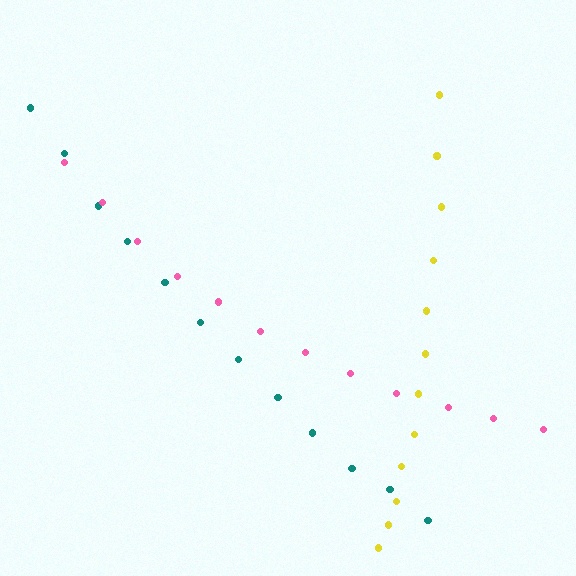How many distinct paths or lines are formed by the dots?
There are 3 distinct paths.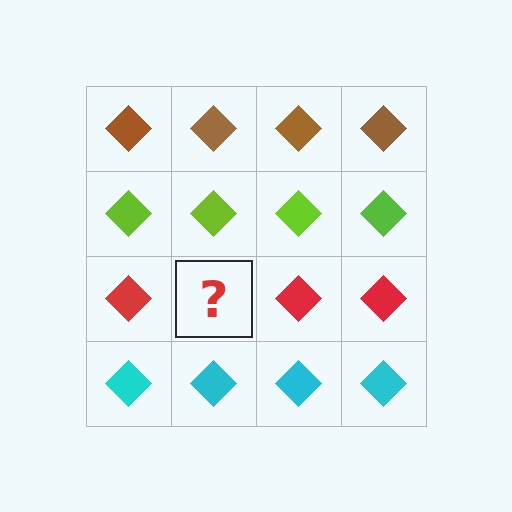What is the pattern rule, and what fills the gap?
The rule is that each row has a consistent color. The gap should be filled with a red diamond.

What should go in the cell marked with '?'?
The missing cell should contain a red diamond.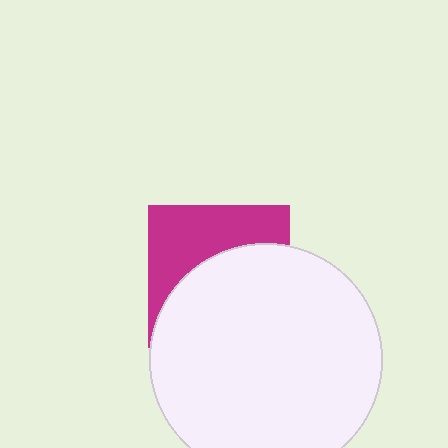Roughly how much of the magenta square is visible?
A small part of it is visible (roughly 42%).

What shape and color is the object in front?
The object in front is a white circle.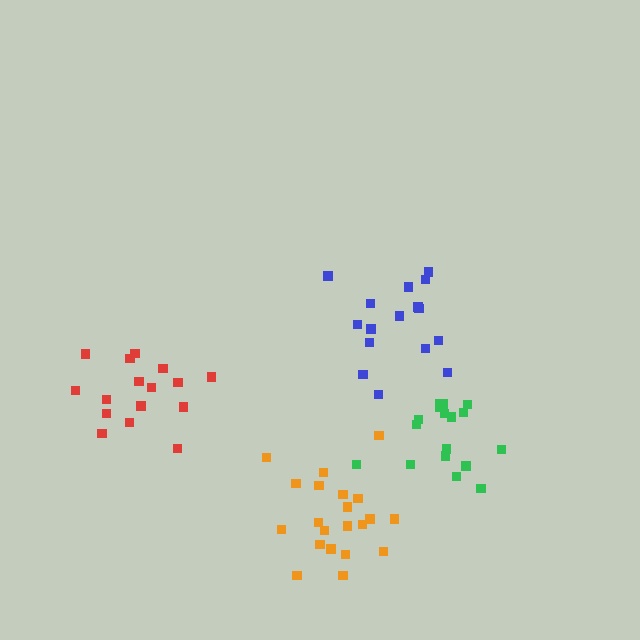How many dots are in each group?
Group 1: 21 dots, Group 2: 16 dots, Group 3: 17 dots, Group 4: 16 dots (70 total).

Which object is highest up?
The blue cluster is topmost.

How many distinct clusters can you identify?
There are 4 distinct clusters.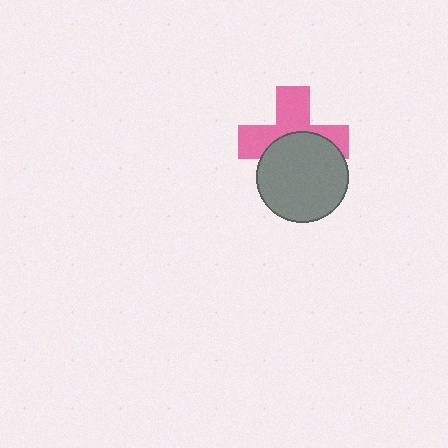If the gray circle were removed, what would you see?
You would see the complete pink cross.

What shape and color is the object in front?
The object in front is a gray circle.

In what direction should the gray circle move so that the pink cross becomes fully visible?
The gray circle should move down. That is the shortest direction to clear the overlap and leave the pink cross fully visible.